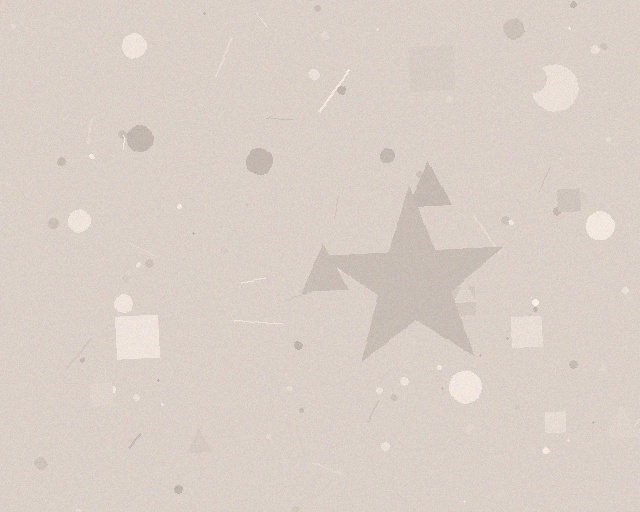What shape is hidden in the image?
A star is hidden in the image.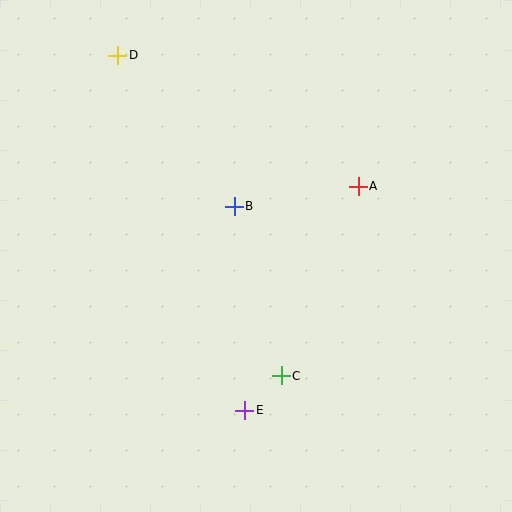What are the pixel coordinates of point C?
Point C is at (281, 376).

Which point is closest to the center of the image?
Point B at (234, 206) is closest to the center.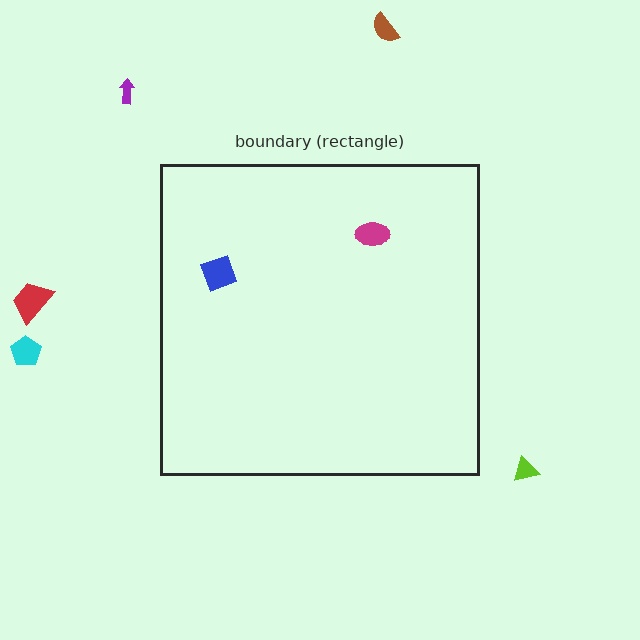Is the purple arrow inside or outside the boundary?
Outside.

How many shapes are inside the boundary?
2 inside, 5 outside.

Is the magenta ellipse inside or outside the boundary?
Inside.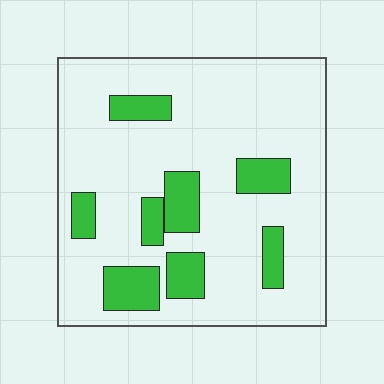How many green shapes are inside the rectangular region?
8.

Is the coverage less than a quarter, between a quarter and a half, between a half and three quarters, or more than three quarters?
Less than a quarter.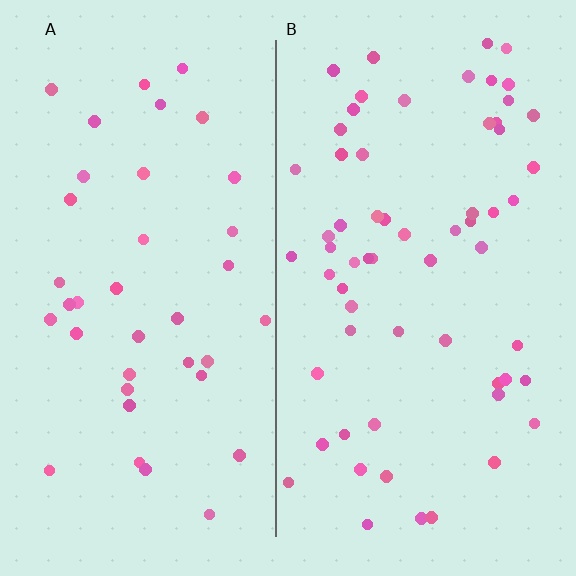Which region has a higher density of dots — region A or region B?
B (the right).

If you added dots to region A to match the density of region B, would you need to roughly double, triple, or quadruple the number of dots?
Approximately double.